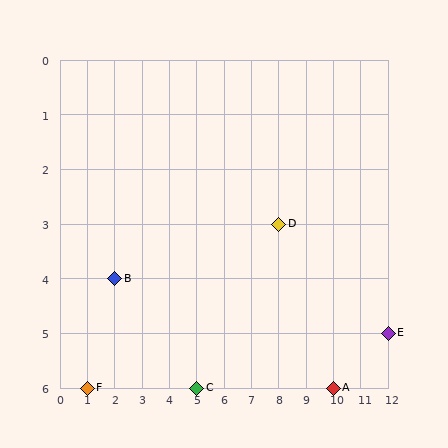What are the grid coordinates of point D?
Point D is at grid coordinates (8, 3).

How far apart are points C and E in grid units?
Points C and E are 7 columns and 1 row apart (about 7.1 grid units diagonally).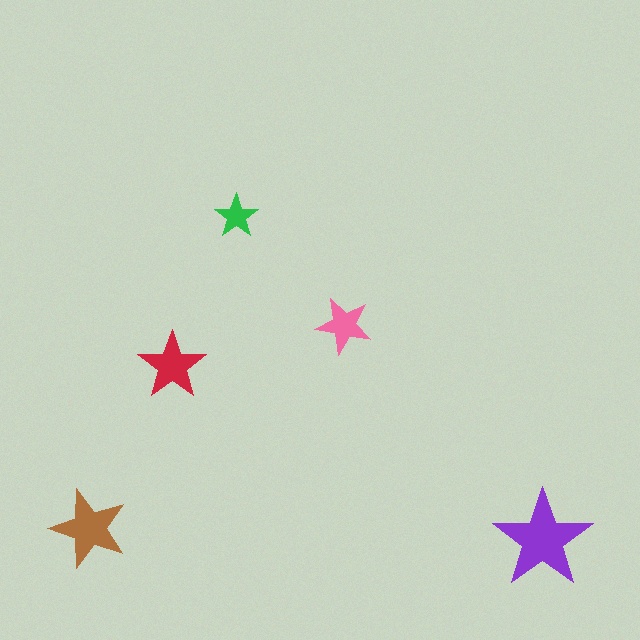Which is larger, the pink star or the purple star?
The purple one.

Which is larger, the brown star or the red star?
The brown one.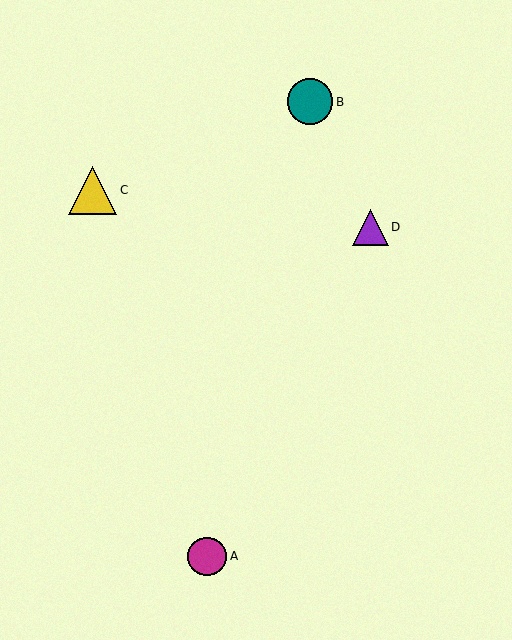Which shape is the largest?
The yellow triangle (labeled C) is the largest.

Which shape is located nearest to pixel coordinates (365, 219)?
The purple triangle (labeled D) at (370, 227) is nearest to that location.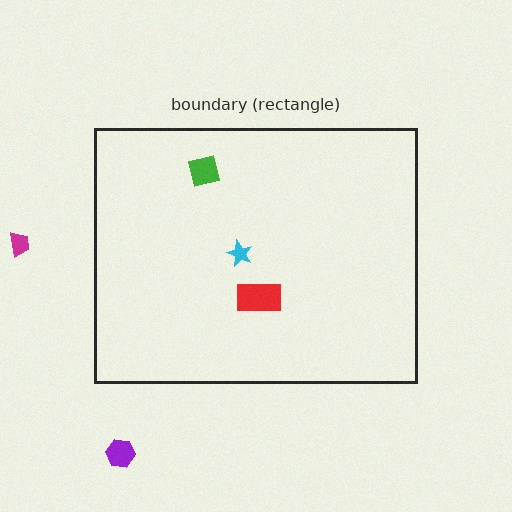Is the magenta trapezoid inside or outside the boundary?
Outside.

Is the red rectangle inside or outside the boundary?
Inside.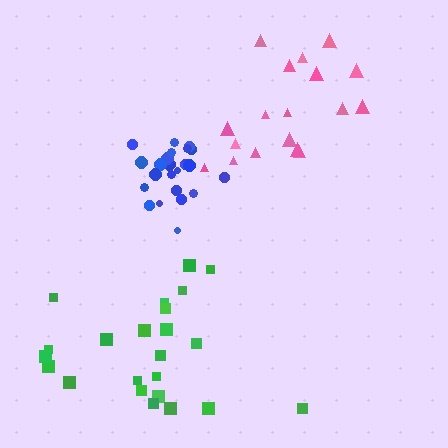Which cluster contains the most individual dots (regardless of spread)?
Blue (24).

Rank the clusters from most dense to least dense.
blue, pink, green.